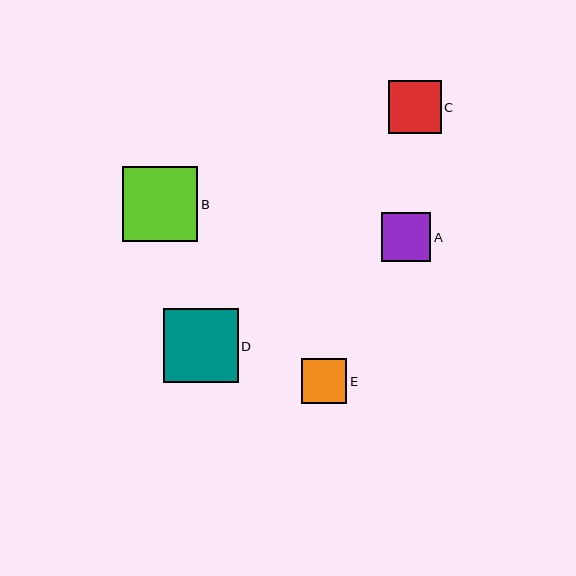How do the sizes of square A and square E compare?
Square A and square E are approximately the same size.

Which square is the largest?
Square B is the largest with a size of approximately 75 pixels.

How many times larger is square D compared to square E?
Square D is approximately 1.6 times the size of square E.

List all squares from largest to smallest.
From largest to smallest: B, D, C, A, E.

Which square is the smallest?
Square E is the smallest with a size of approximately 46 pixels.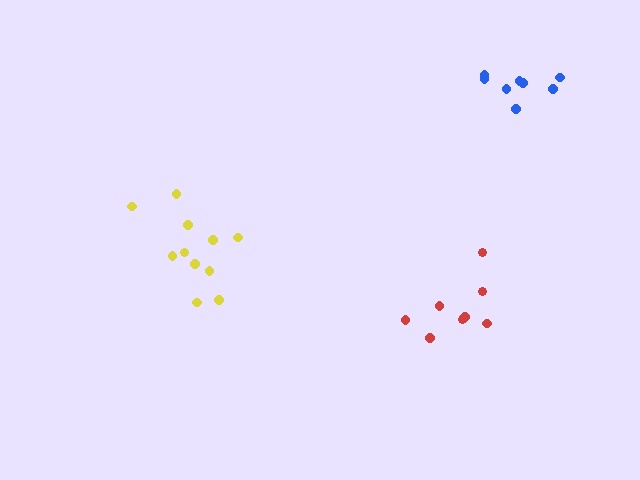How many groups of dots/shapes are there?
There are 3 groups.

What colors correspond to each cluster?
The clusters are colored: yellow, red, blue.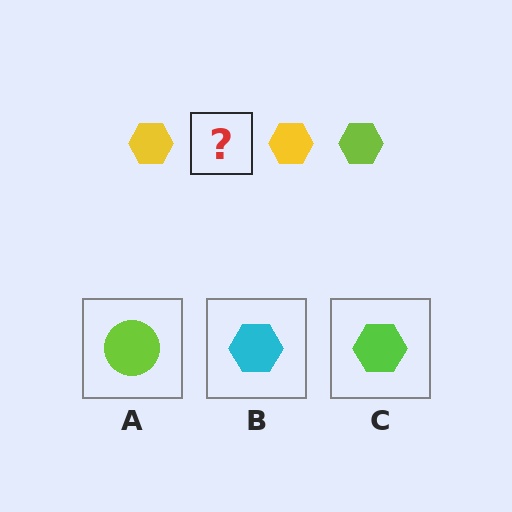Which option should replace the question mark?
Option C.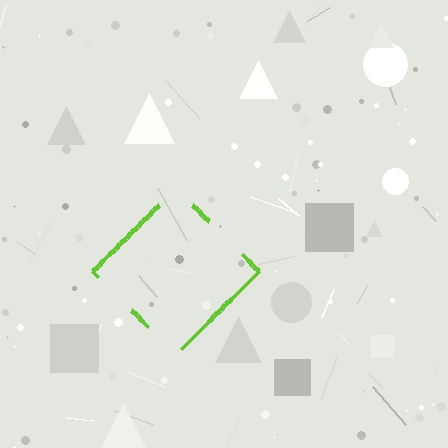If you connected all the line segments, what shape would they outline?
They would outline a diamond.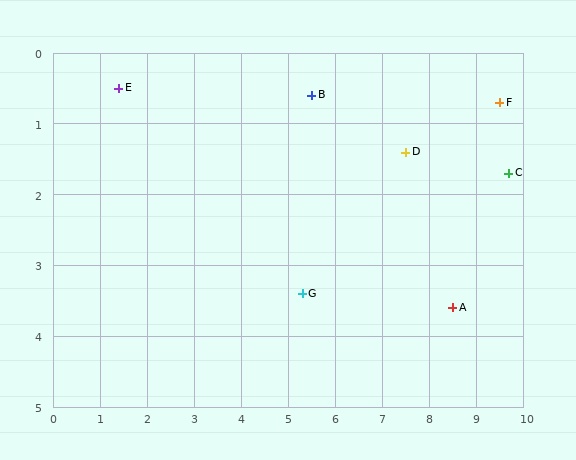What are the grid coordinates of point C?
Point C is at approximately (9.7, 1.7).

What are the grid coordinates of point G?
Point G is at approximately (5.3, 3.4).